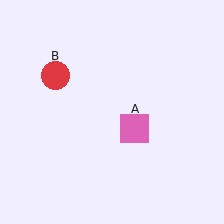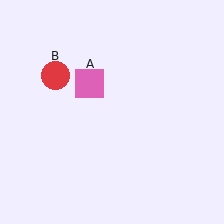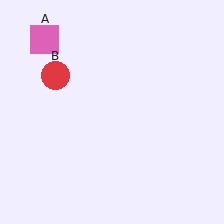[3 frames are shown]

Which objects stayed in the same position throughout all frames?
Red circle (object B) remained stationary.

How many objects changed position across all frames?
1 object changed position: pink square (object A).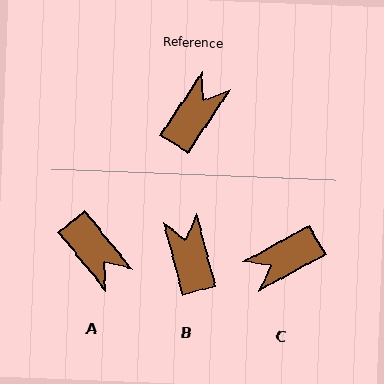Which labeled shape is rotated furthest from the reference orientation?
C, about 152 degrees away.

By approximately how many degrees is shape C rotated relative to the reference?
Approximately 152 degrees counter-clockwise.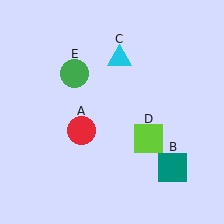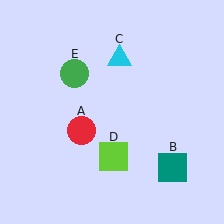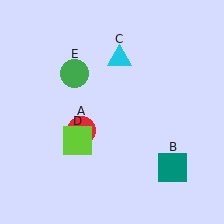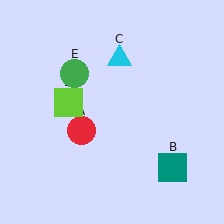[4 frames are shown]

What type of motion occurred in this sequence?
The lime square (object D) rotated clockwise around the center of the scene.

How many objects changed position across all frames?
1 object changed position: lime square (object D).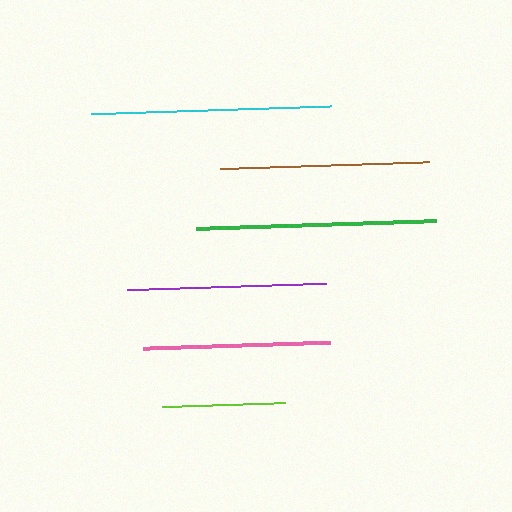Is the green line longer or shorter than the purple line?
The green line is longer than the purple line.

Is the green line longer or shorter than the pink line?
The green line is longer than the pink line.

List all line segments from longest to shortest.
From longest to shortest: cyan, green, brown, purple, pink, lime.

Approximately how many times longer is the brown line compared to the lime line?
The brown line is approximately 1.7 times the length of the lime line.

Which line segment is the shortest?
The lime line is the shortest at approximately 123 pixels.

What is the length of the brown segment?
The brown segment is approximately 209 pixels long.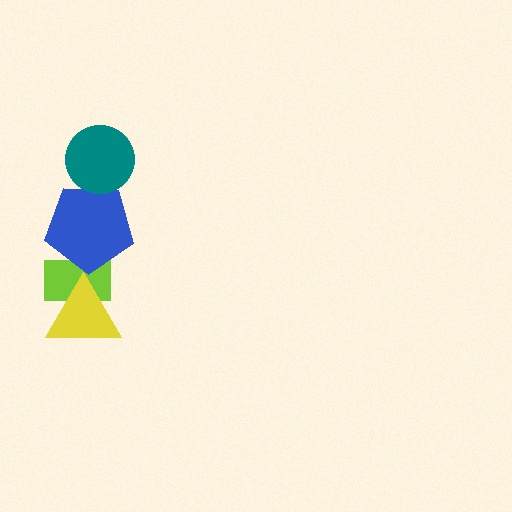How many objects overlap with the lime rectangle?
2 objects overlap with the lime rectangle.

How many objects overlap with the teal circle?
1 object overlaps with the teal circle.